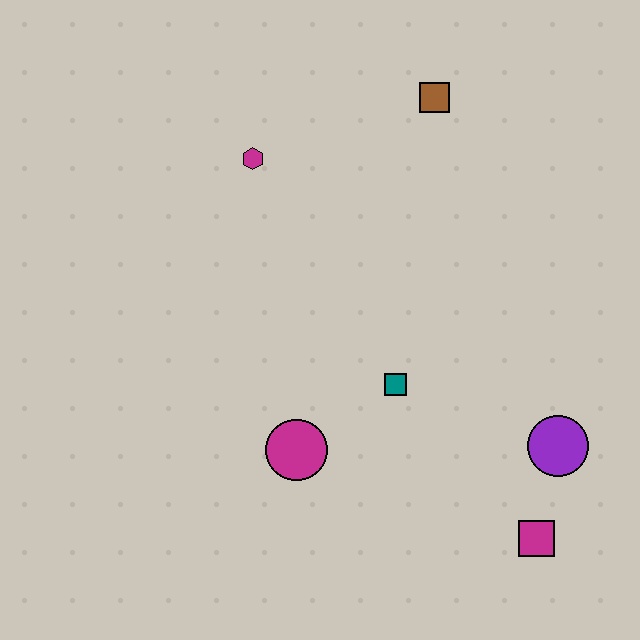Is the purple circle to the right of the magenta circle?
Yes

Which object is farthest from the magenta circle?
The brown square is farthest from the magenta circle.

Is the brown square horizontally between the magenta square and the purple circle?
No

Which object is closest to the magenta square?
The purple circle is closest to the magenta square.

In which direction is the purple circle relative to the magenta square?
The purple circle is above the magenta square.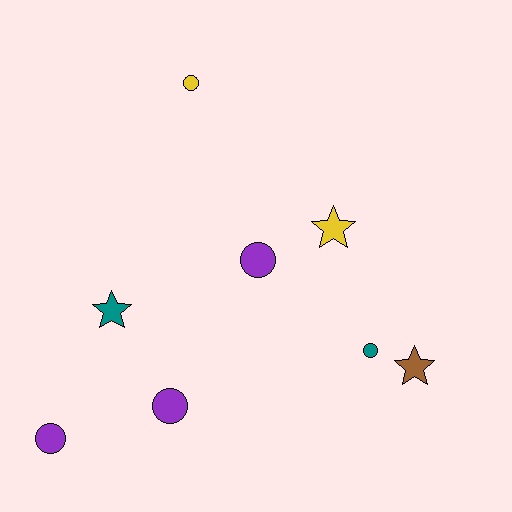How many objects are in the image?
There are 8 objects.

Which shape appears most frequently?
Circle, with 5 objects.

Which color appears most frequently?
Purple, with 3 objects.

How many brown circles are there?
There are no brown circles.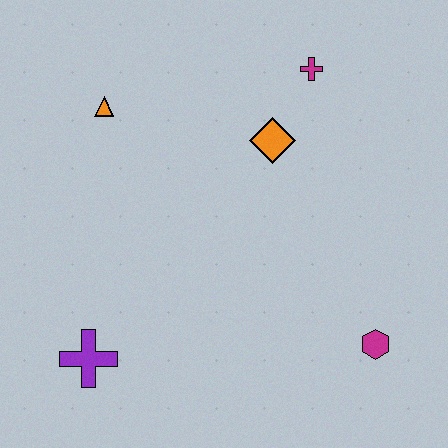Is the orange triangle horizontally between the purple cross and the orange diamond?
Yes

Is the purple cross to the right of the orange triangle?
No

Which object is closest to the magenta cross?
The orange diamond is closest to the magenta cross.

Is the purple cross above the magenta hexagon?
No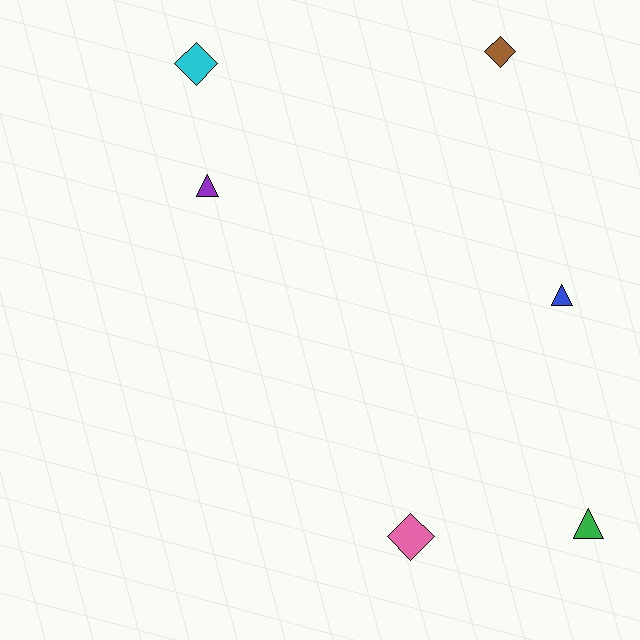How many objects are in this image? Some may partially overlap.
There are 6 objects.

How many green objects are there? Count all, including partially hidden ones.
There is 1 green object.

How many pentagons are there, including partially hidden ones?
There are no pentagons.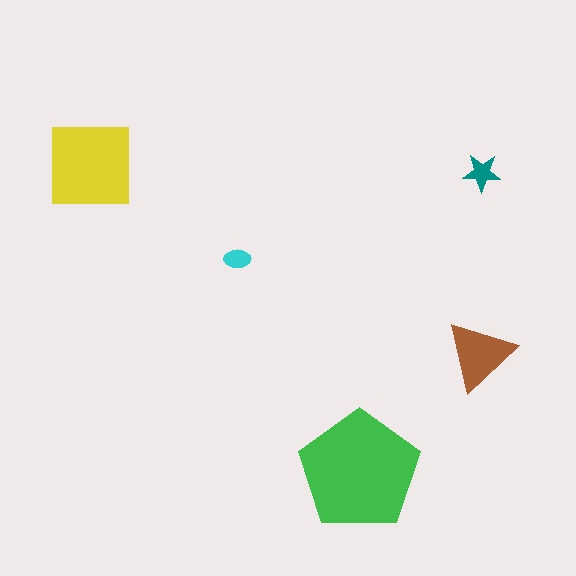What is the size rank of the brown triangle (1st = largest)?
3rd.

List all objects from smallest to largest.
The cyan ellipse, the teal star, the brown triangle, the yellow square, the green pentagon.